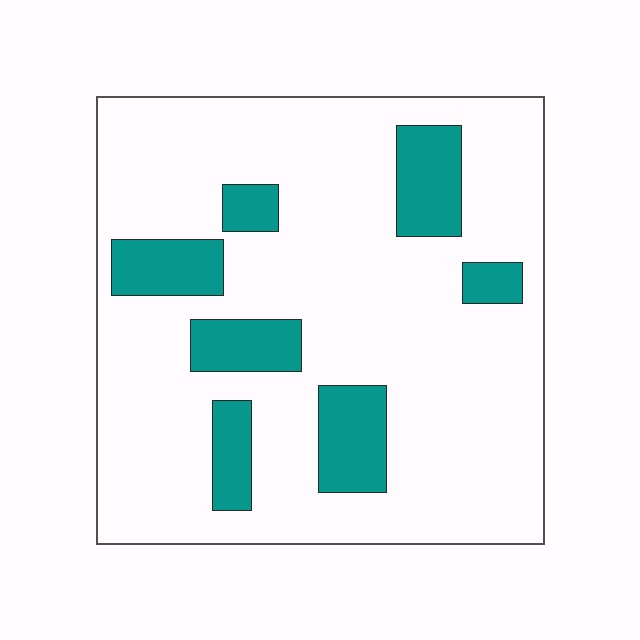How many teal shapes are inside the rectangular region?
7.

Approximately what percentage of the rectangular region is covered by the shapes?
Approximately 20%.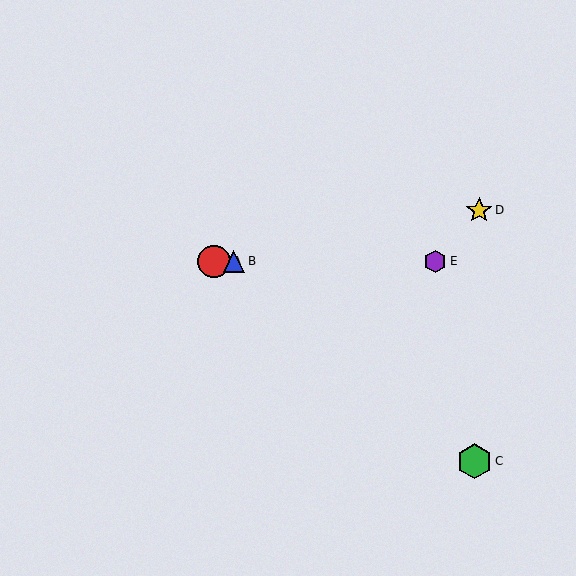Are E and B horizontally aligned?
Yes, both are at y≈261.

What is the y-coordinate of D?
Object D is at y≈210.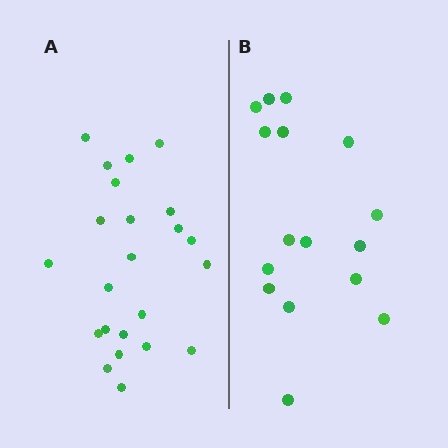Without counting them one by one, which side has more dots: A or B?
Region A (the left region) has more dots.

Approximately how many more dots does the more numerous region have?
Region A has roughly 8 or so more dots than region B.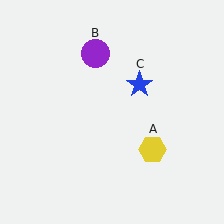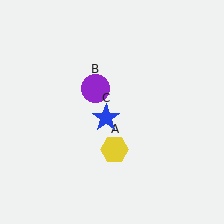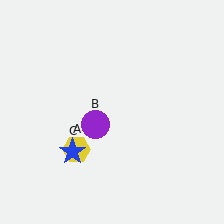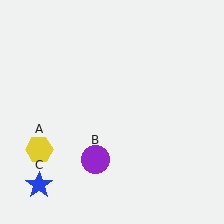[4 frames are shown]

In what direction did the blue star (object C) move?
The blue star (object C) moved down and to the left.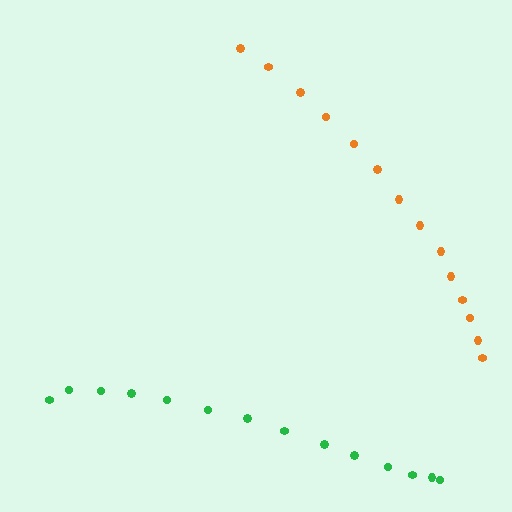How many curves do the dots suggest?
There are 2 distinct paths.